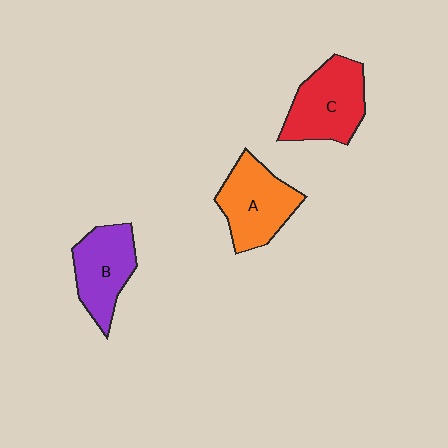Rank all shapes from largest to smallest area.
From largest to smallest: C (red), A (orange), B (purple).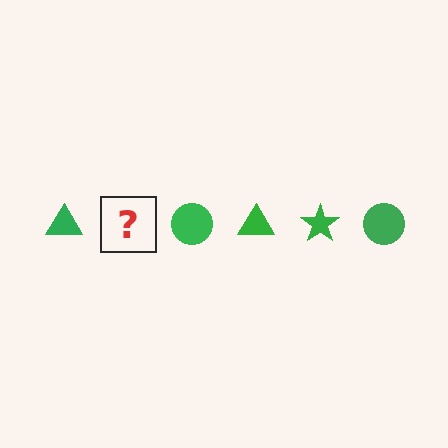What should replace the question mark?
The question mark should be replaced with a green star.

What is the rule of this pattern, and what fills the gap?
The rule is that the pattern cycles through triangle, star, circle shapes in green. The gap should be filled with a green star.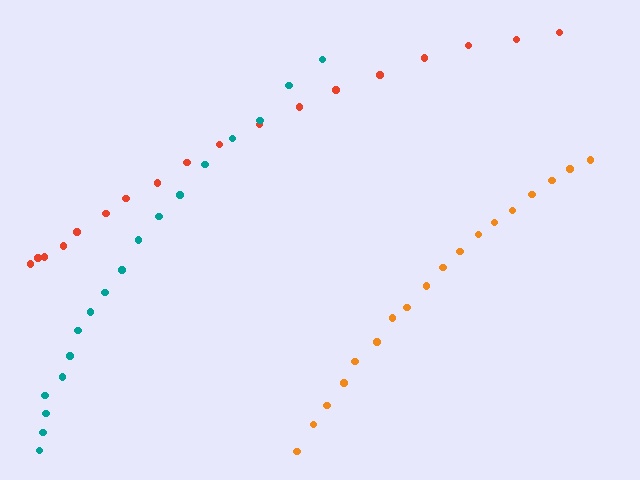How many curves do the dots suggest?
There are 3 distinct paths.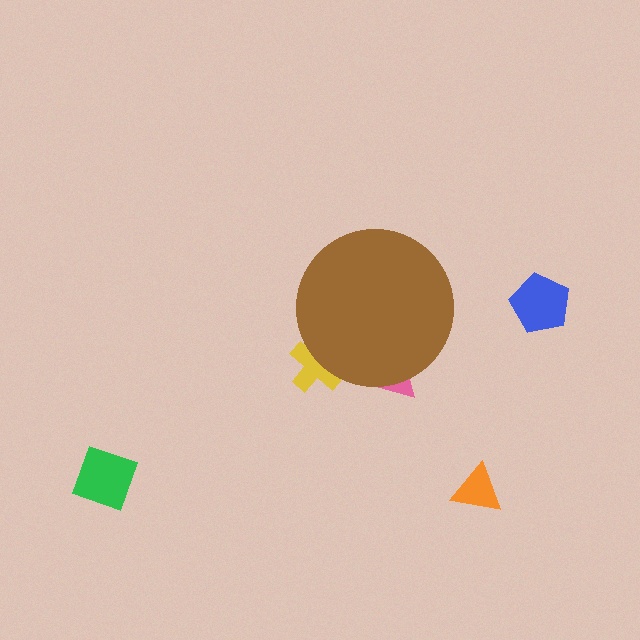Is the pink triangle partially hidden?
Yes, the pink triangle is partially hidden behind the brown circle.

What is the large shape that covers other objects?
A brown circle.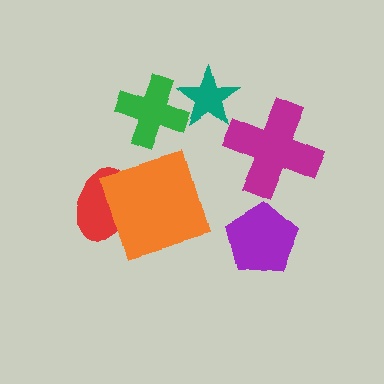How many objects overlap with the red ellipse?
1 object overlaps with the red ellipse.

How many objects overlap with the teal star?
1 object overlaps with the teal star.